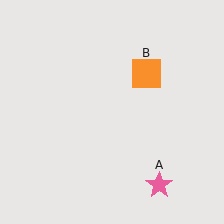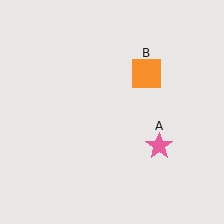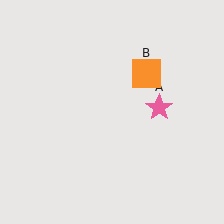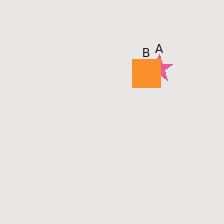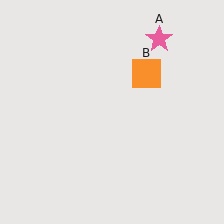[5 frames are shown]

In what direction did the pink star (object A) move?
The pink star (object A) moved up.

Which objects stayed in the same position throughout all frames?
Orange square (object B) remained stationary.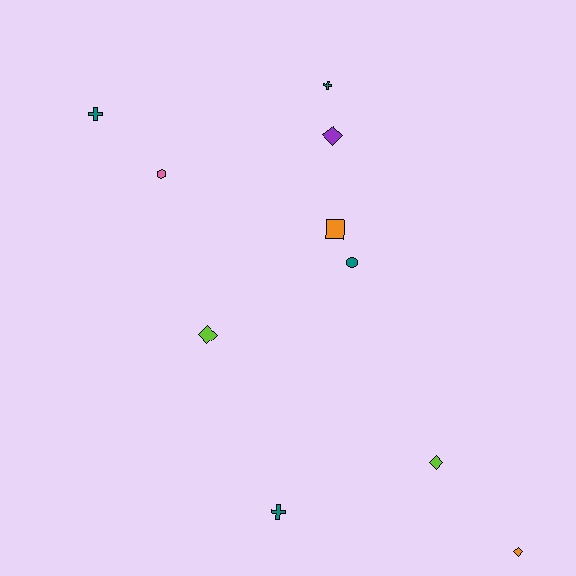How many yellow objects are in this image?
There are no yellow objects.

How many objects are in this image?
There are 10 objects.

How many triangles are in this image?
There are no triangles.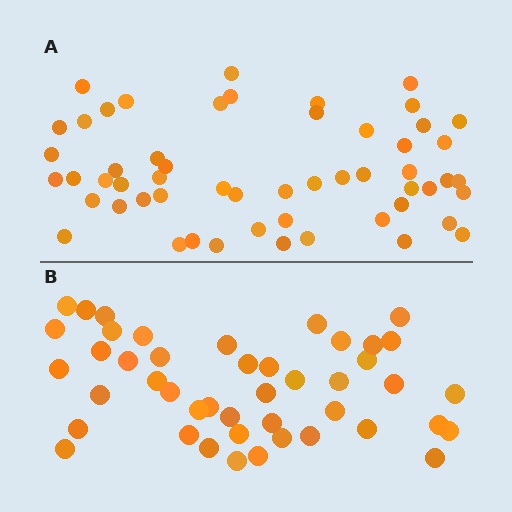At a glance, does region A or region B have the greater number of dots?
Region A (the top region) has more dots.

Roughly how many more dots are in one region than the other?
Region A has roughly 10 or so more dots than region B.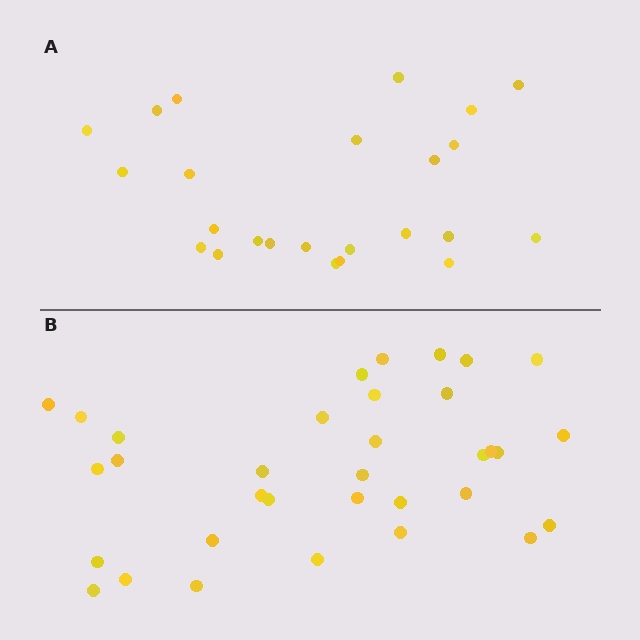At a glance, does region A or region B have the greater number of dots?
Region B (the bottom region) has more dots.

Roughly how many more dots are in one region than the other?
Region B has roughly 10 or so more dots than region A.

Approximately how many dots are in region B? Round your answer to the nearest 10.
About 30 dots. (The exact count is 34, which rounds to 30.)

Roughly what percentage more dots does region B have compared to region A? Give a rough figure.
About 40% more.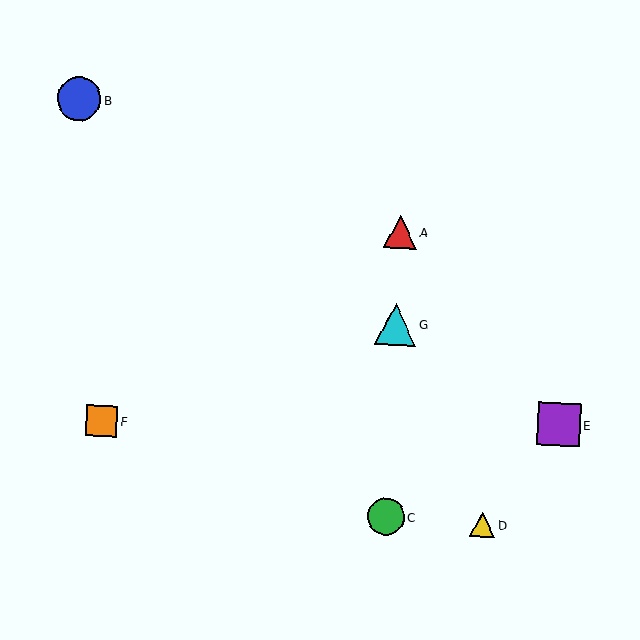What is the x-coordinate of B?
Object B is at x≈79.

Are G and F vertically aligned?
No, G is at x≈396 and F is at x≈102.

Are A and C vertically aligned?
Yes, both are at x≈400.